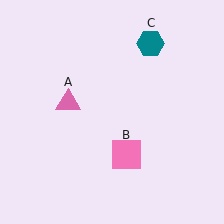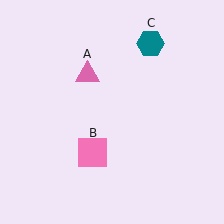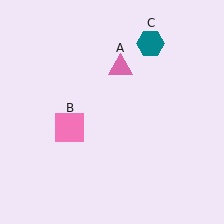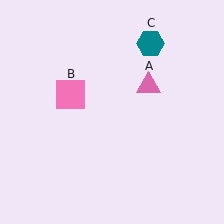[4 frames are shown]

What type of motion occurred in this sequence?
The pink triangle (object A), pink square (object B) rotated clockwise around the center of the scene.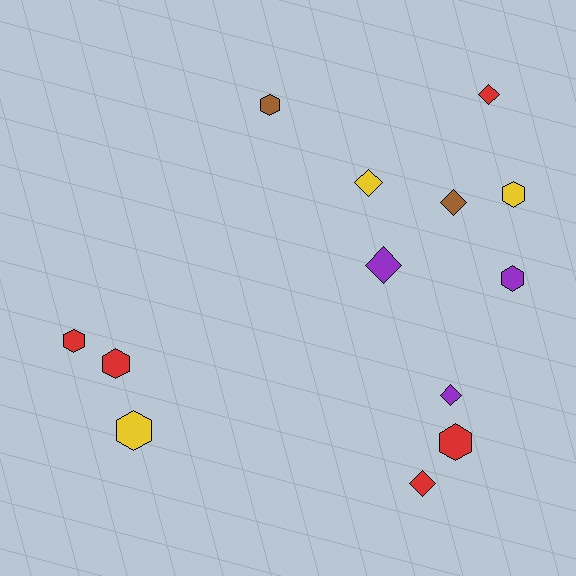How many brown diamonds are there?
There is 1 brown diamond.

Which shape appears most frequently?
Hexagon, with 7 objects.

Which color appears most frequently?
Red, with 5 objects.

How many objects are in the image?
There are 13 objects.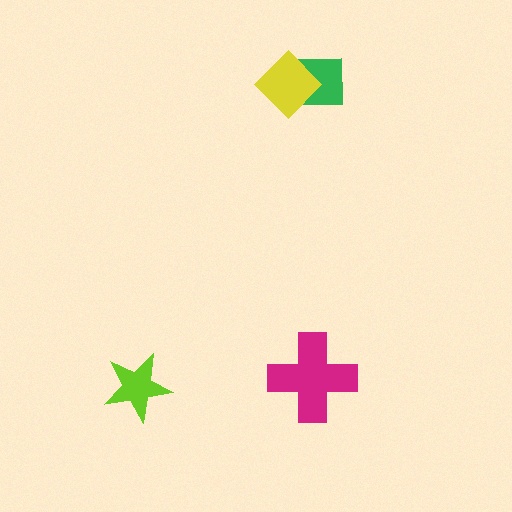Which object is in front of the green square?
The yellow diamond is in front of the green square.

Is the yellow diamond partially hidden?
No, no other shape covers it.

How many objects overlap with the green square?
1 object overlaps with the green square.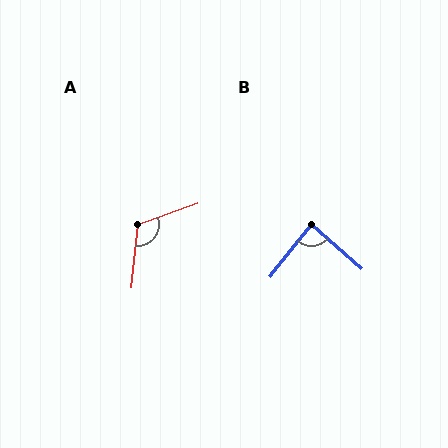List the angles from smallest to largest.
B (87°), A (115°).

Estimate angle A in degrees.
Approximately 115 degrees.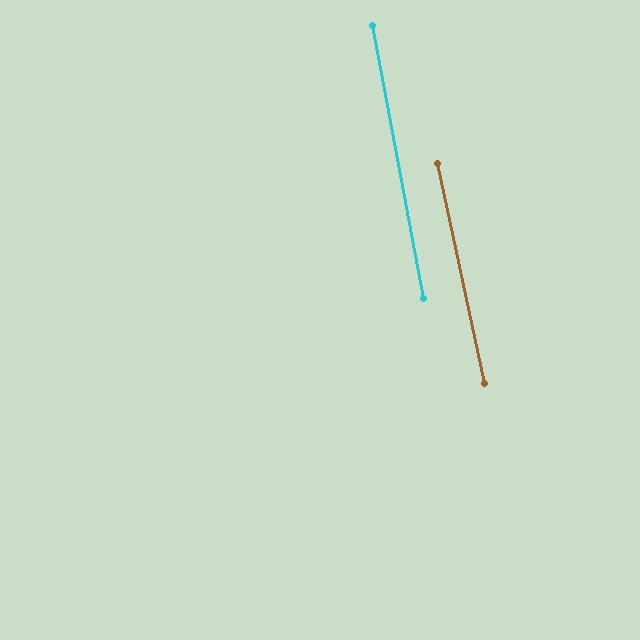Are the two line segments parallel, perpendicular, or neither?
Parallel — their directions differ by only 1.2°.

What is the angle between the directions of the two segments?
Approximately 1 degree.